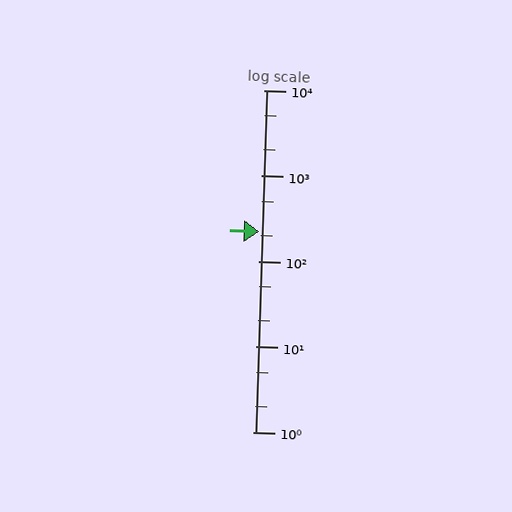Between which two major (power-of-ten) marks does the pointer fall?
The pointer is between 100 and 1000.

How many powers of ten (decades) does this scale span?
The scale spans 4 decades, from 1 to 10000.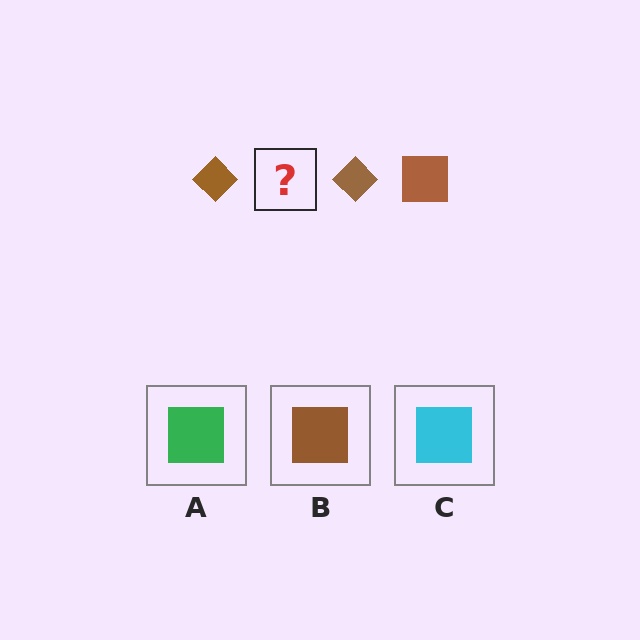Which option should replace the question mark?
Option B.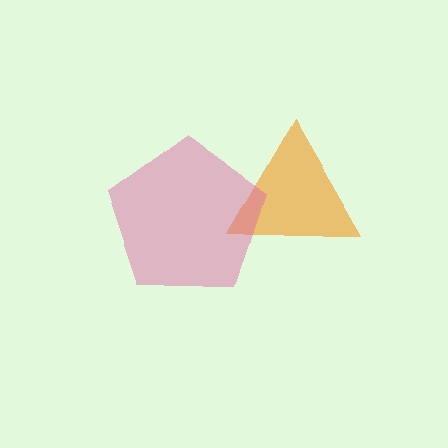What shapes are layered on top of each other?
The layered shapes are: an orange triangle, a pink pentagon.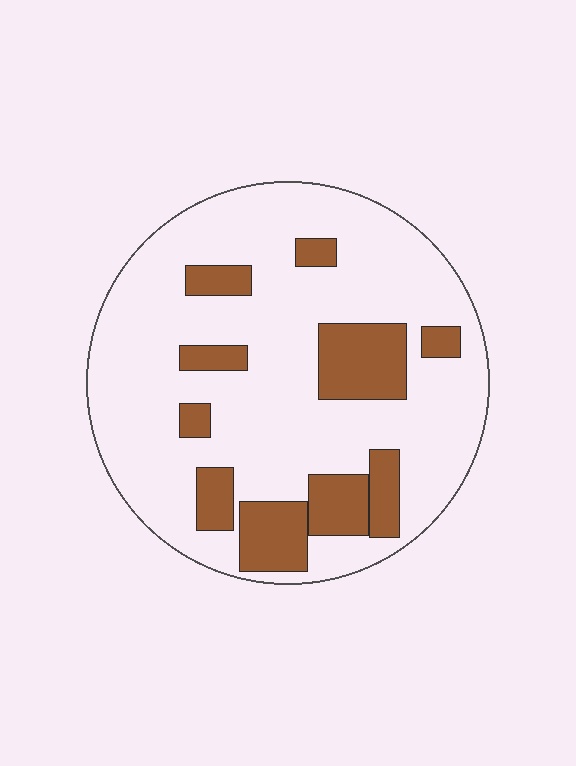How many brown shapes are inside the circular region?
10.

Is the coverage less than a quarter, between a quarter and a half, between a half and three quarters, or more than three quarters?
Less than a quarter.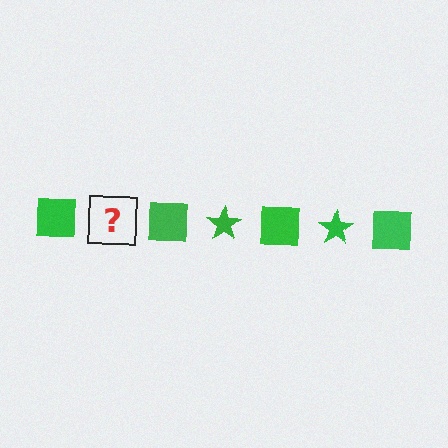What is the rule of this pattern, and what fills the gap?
The rule is that the pattern cycles through square, star shapes in green. The gap should be filled with a green star.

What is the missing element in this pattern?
The missing element is a green star.